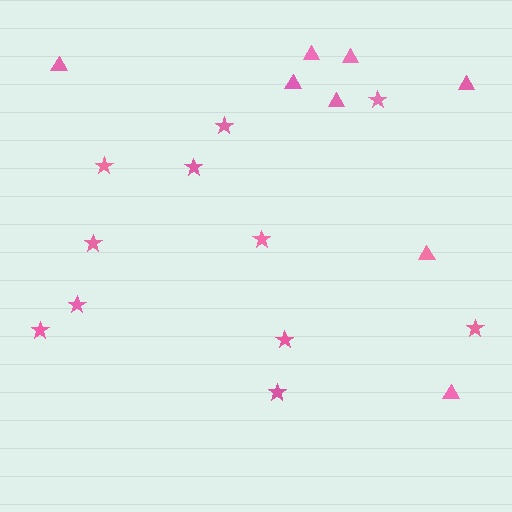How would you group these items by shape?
There are 2 groups: one group of stars (11) and one group of triangles (8).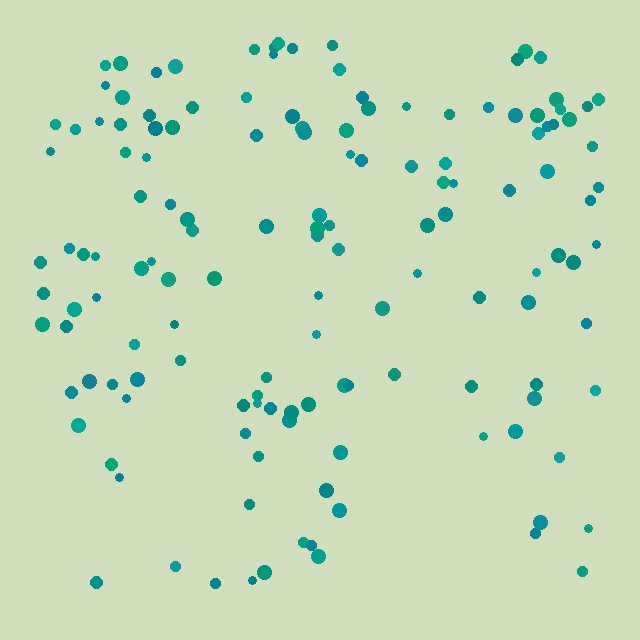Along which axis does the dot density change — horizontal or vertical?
Vertical.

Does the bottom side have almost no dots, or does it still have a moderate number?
Still a moderate number, just noticeably fewer than the top.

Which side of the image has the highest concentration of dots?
The top.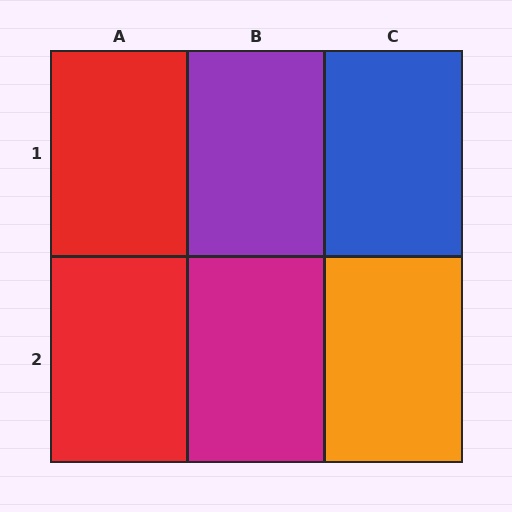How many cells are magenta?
1 cell is magenta.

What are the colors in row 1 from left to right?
Red, purple, blue.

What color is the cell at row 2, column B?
Magenta.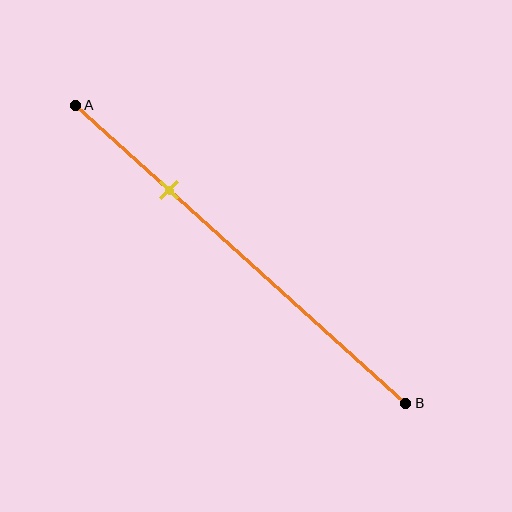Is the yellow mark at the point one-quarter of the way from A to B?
No, the mark is at about 30% from A, not at the 25% one-quarter point.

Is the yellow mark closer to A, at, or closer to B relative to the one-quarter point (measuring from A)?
The yellow mark is closer to point B than the one-quarter point of segment AB.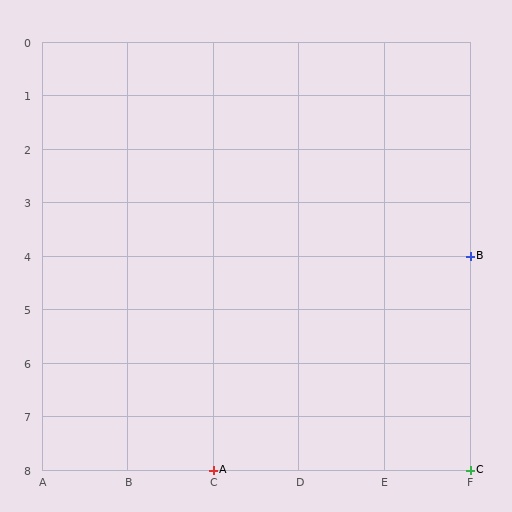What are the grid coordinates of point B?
Point B is at grid coordinates (F, 4).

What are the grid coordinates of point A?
Point A is at grid coordinates (C, 8).